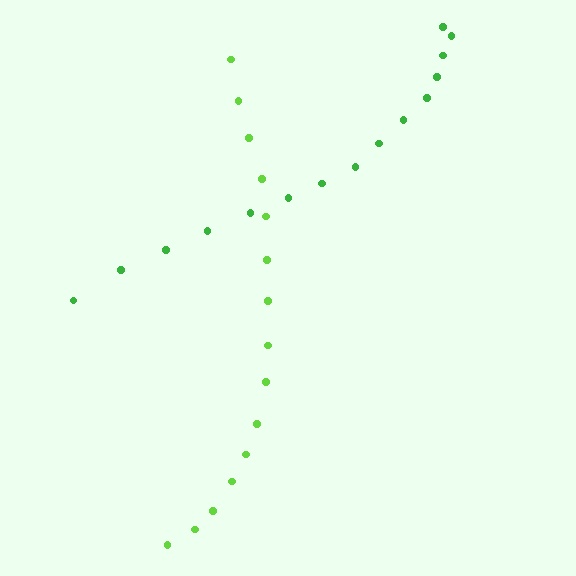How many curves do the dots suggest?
There are 2 distinct paths.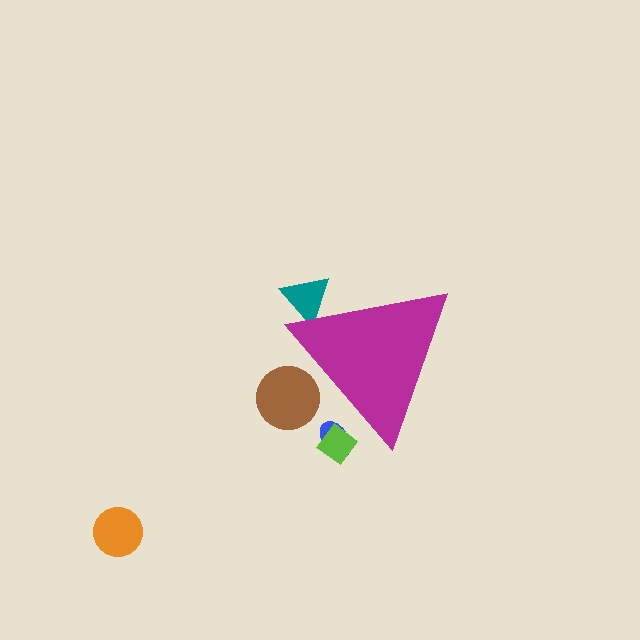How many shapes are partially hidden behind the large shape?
4 shapes are partially hidden.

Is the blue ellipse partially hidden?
Yes, the blue ellipse is partially hidden behind the magenta triangle.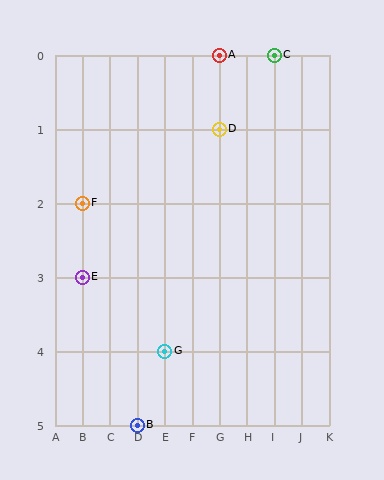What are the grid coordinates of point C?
Point C is at grid coordinates (I, 0).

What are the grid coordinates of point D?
Point D is at grid coordinates (G, 1).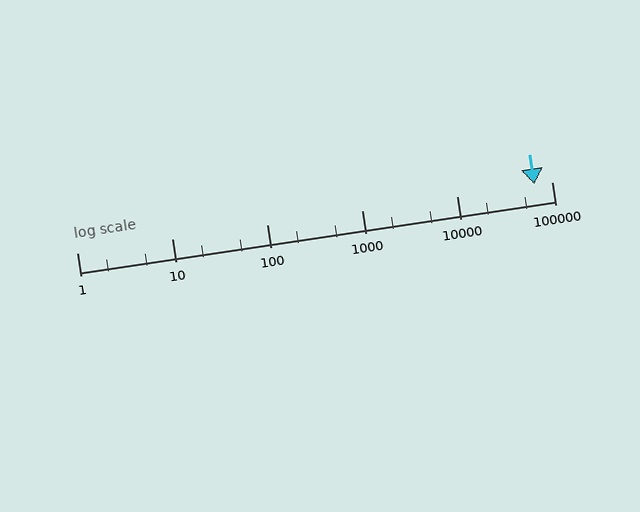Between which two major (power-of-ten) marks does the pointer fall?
The pointer is between 10000 and 100000.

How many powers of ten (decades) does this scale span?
The scale spans 5 decades, from 1 to 100000.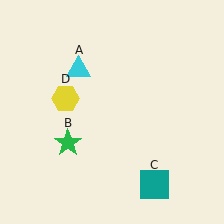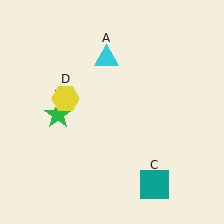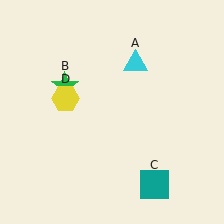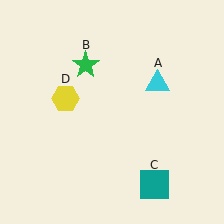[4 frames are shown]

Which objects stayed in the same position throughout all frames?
Teal square (object C) and yellow hexagon (object D) remained stationary.